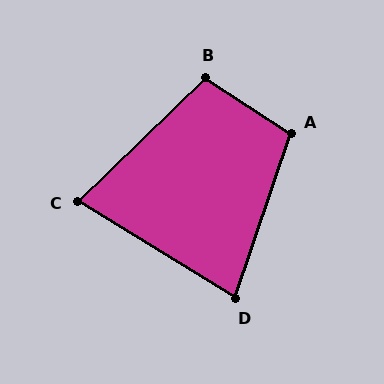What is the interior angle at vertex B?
Approximately 103 degrees (obtuse).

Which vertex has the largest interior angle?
A, at approximately 105 degrees.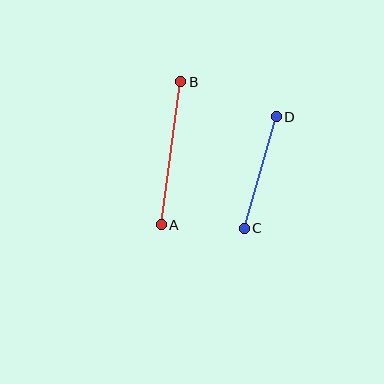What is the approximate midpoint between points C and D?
The midpoint is at approximately (260, 173) pixels.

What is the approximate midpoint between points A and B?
The midpoint is at approximately (171, 153) pixels.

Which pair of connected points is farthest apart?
Points A and B are farthest apart.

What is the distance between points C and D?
The distance is approximately 116 pixels.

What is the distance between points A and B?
The distance is approximately 144 pixels.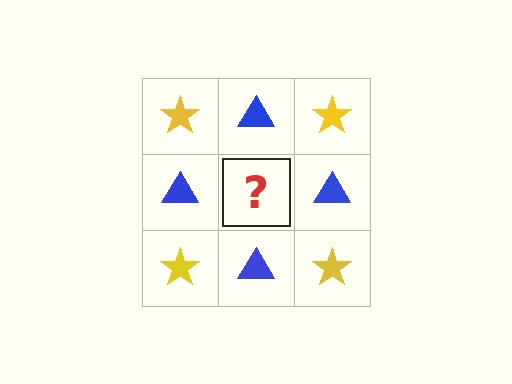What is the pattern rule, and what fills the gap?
The rule is that it alternates yellow star and blue triangle in a checkerboard pattern. The gap should be filled with a yellow star.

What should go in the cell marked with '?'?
The missing cell should contain a yellow star.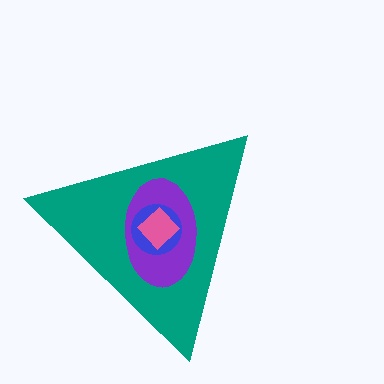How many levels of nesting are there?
4.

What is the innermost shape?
The pink diamond.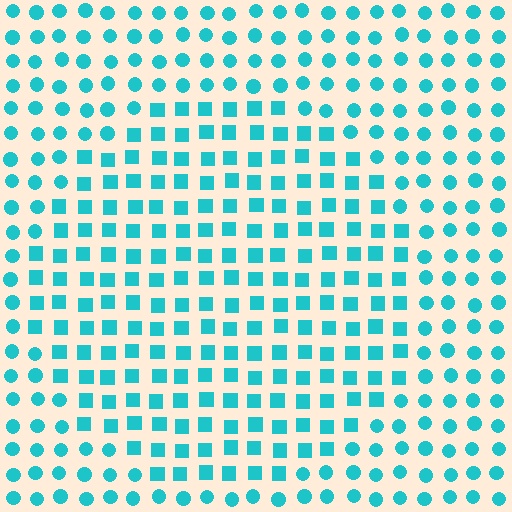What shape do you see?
I see a circle.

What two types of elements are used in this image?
The image uses squares inside the circle region and circles outside it.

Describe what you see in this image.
The image is filled with small cyan elements arranged in a uniform grid. A circle-shaped region contains squares, while the surrounding area contains circles. The boundary is defined purely by the change in element shape.